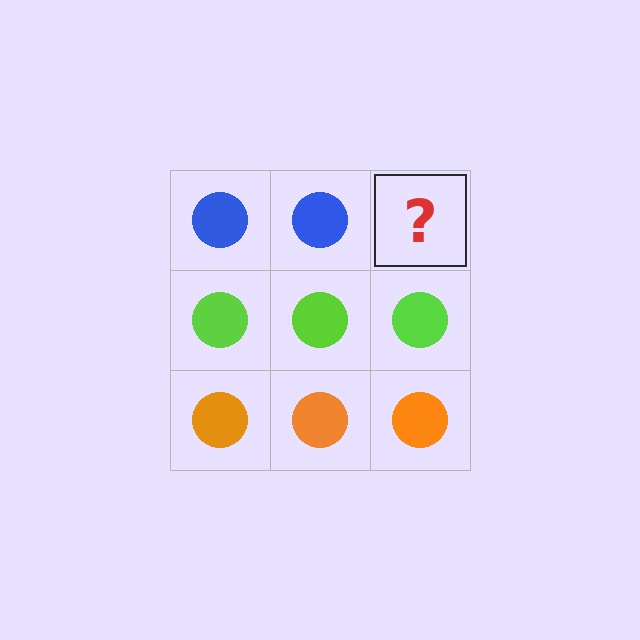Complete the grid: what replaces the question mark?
The question mark should be replaced with a blue circle.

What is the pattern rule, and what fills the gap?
The rule is that each row has a consistent color. The gap should be filled with a blue circle.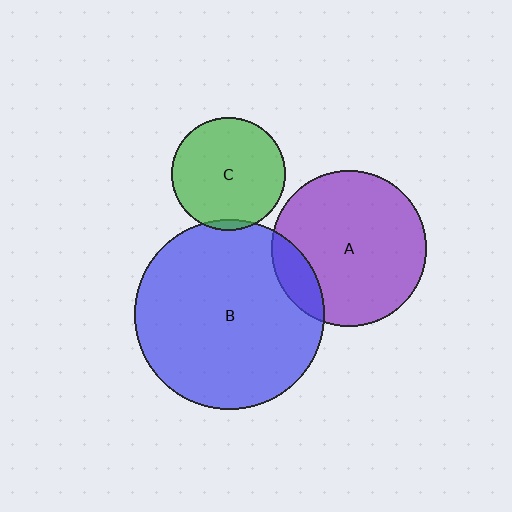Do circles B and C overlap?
Yes.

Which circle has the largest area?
Circle B (blue).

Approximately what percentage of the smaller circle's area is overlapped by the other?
Approximately 5%.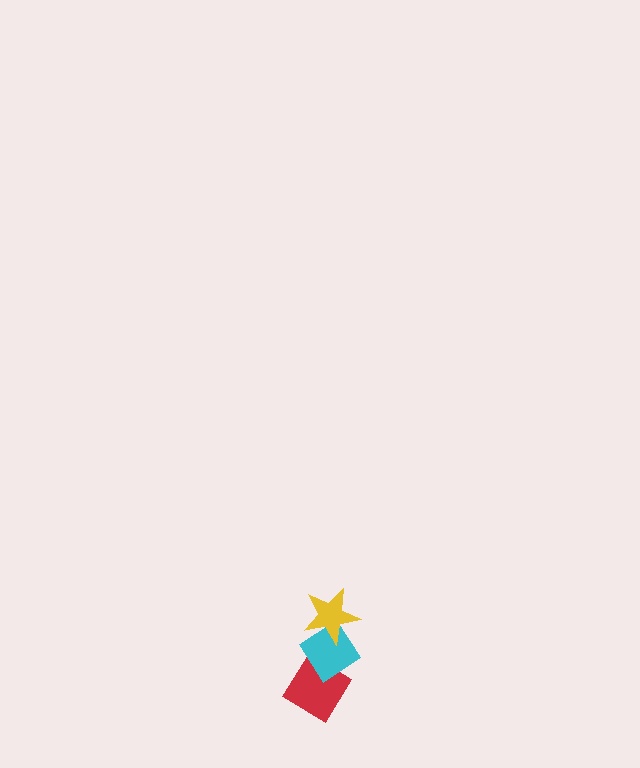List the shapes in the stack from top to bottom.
From top to bottom: the yellow star, the cyan diamond, the red diamond.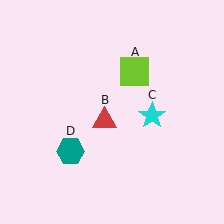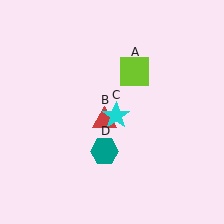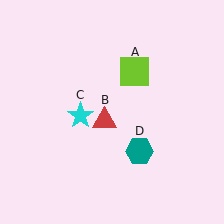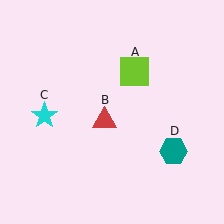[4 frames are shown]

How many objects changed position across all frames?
2 objects changed position: cyan star (object C), teal hexagon (object D).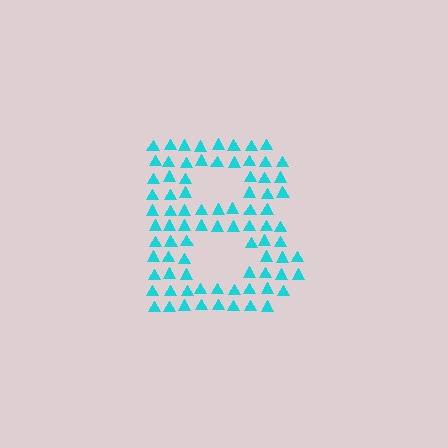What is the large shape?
The large shape is the letter B.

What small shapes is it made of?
It is made of small triangles.